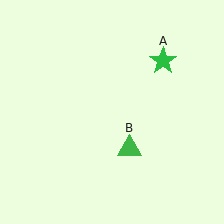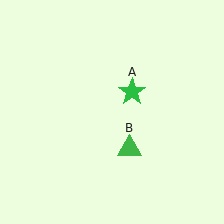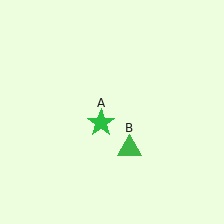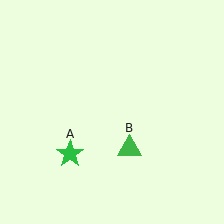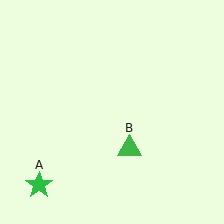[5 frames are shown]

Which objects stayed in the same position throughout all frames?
Green triangle (object B) remained stationary.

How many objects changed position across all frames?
1 object changed position: green star (object A).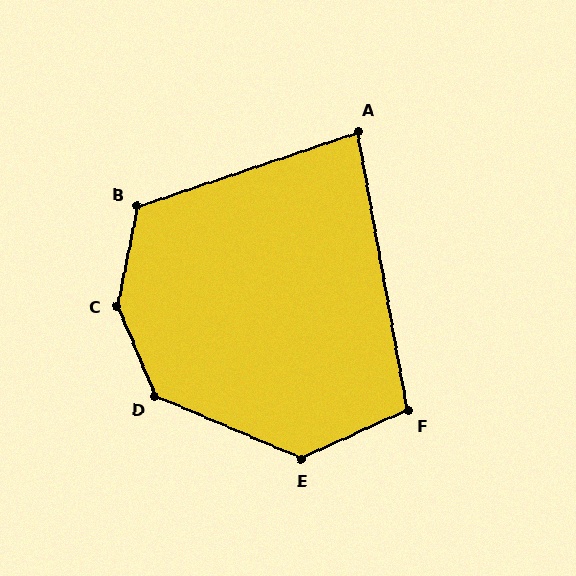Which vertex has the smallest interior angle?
A, at approximately 81 degrees.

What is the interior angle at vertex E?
Approximately 133 degrees (obtuse).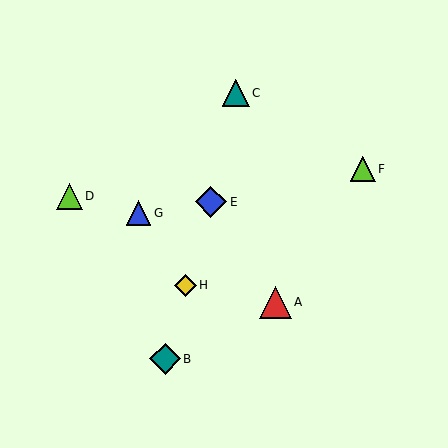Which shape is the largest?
The red triangle (labeled A) is the largest.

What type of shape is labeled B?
Shape B is a teal diamond.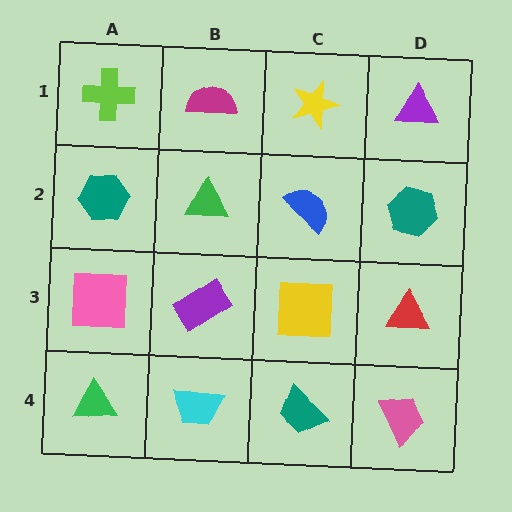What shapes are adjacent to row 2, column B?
A magenta semicircle (row 1, column B), a purple rectangle (row 3, column B), a teal hexagon (row 2, column A), a blue semicircle (row 2, column C).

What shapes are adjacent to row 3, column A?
A teal hexagon (row 2, column A), a green triangle (row 4, column A), a purple rectangle (row 3, column B).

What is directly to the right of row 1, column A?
A magenta semicircle.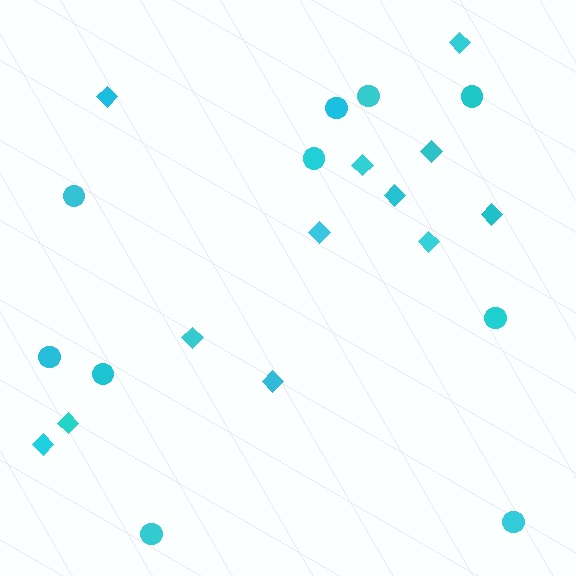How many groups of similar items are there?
There are 2 groups: one group of circles (10) and one group of diamonds (12).